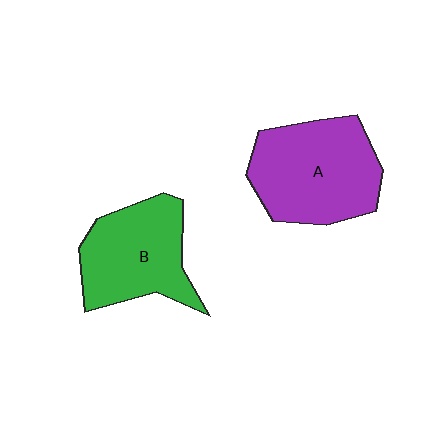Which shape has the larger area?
Shape A (purple).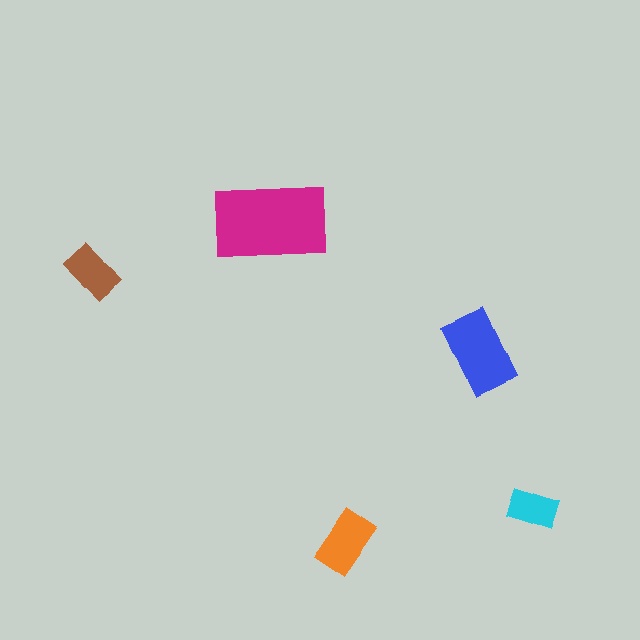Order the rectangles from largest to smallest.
the magenta one, the blue one, the orange one, the brown one, the cyan one.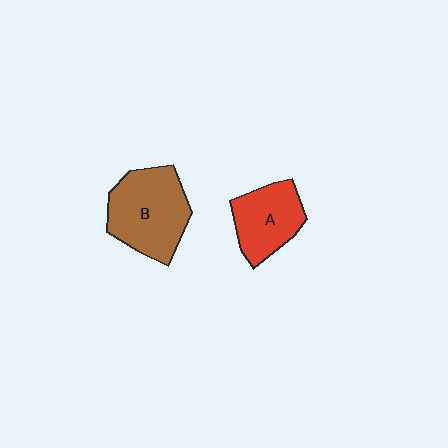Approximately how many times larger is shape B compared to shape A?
Approximately 1.4 times.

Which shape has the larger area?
Shape B (brown).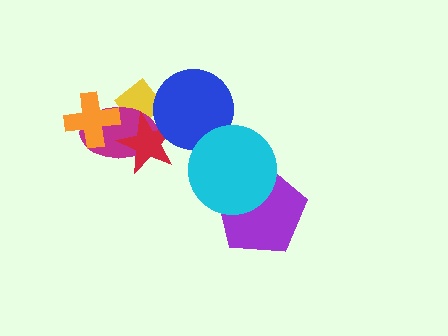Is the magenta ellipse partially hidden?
Yes, it is partially covered by another shape.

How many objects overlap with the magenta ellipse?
3 objects overlap with the magenta ellipse.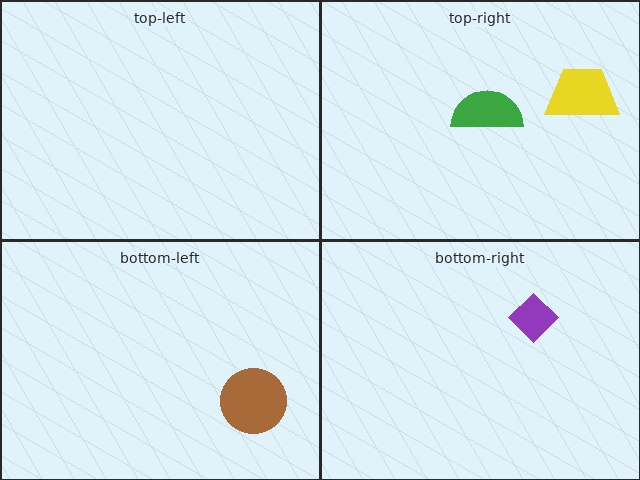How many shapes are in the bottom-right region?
1.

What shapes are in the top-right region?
The yellow trapezoid, the green semicircle.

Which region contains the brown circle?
The bottom-left region.